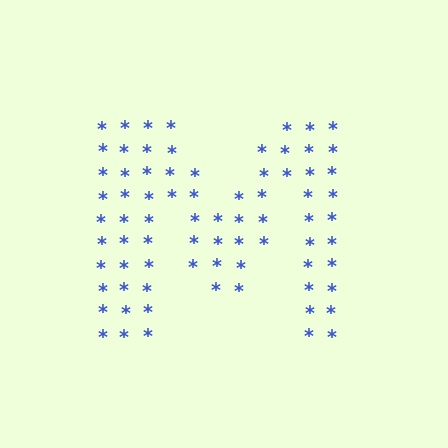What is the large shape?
The large shape is the letter M.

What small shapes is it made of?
It is made of small asterisks.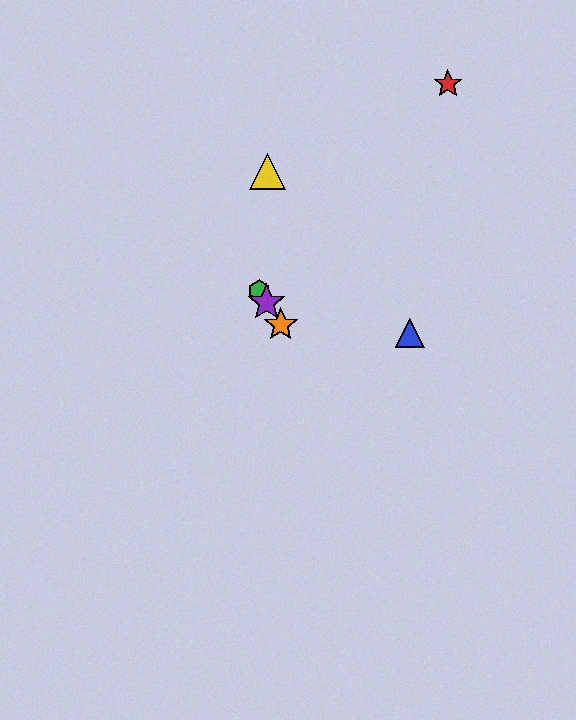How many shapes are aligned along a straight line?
3 shapes (the green hexagon, the purple star, the orange star) are aligned along a straight line.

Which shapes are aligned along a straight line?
The green hexagon, the purple star, the orange star are aligned along a straight line.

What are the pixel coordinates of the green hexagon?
The green hexagon is at (259, 291).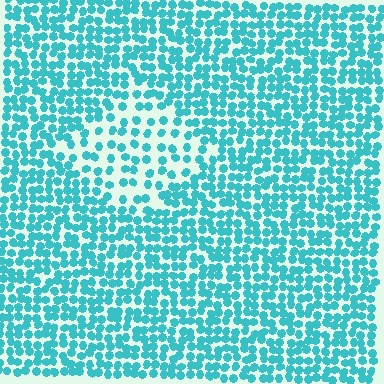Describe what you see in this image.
The image contains small cyan elements arranged at two different densities. A diamond-shaped region is visible where the elements are less densely packed than the surrounding area.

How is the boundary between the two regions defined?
The boundary is defined by a change in element density (approximately 2.0x ratio). All elements are the same color, size, and shape.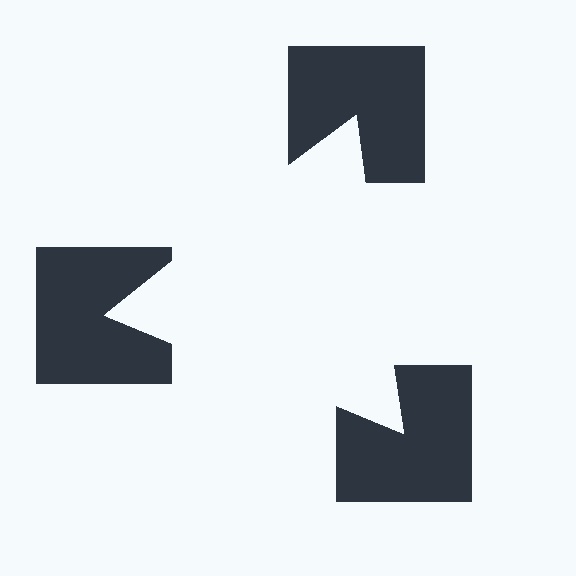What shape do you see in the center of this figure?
An illusory triangle — its edges are inferred from the aligned wedge cuts in the notched squares, not physically drawn.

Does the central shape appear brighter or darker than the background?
It typically appears slightly brighter than the background, even though no actual brightness change is drawn.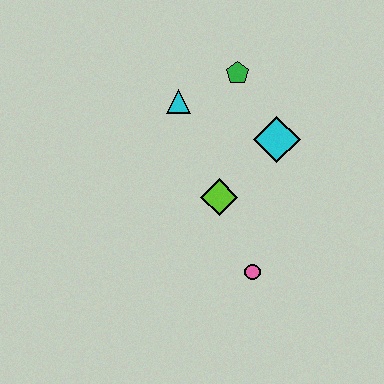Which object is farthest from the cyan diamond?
The pink circle is farthest from the cyan diamond.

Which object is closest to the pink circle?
The lime diamond is closest to the pink circle.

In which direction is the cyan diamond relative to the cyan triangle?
The cyan diamond is to the right of the cyan triangle.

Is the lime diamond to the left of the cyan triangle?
No